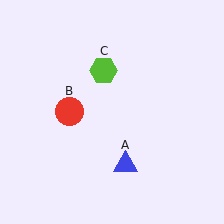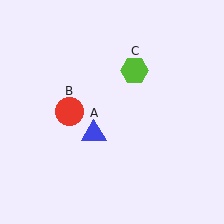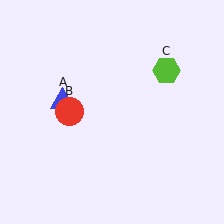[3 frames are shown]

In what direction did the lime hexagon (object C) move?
The lime hexagon (object C) moved right.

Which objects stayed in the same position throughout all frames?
Red circle (object B) remained stationary.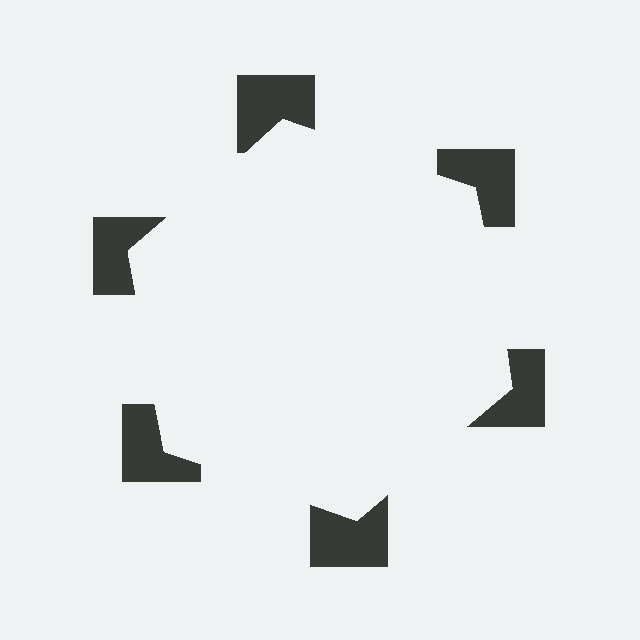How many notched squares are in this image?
There are 6 — one at each vertex of the illusory hexagon.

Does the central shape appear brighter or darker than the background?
It typically appears slightly brighter than the background, even though no actual brightness change is drawn.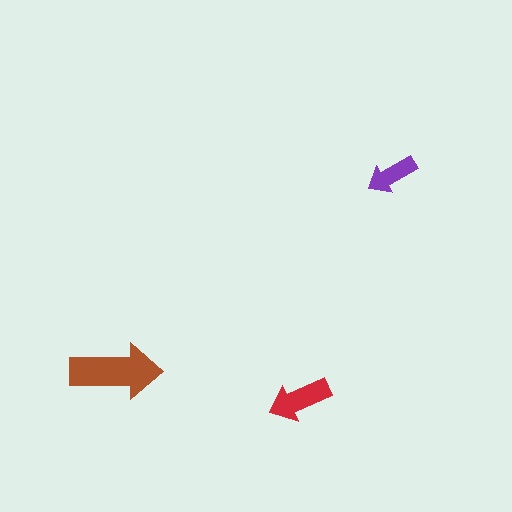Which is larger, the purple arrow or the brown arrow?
The brown one.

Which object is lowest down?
The red arrow is bottommost.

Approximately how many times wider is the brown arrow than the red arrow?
About 1.5 times wider.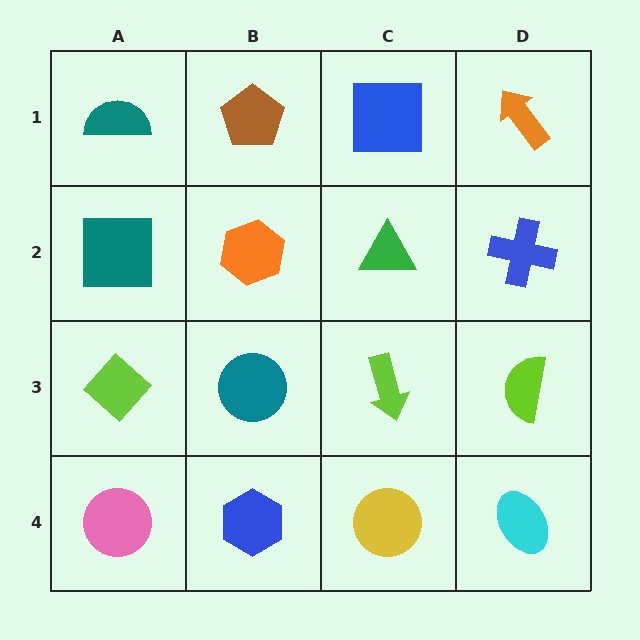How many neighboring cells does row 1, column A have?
2.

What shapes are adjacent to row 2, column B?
A brown pentagon (row 1, column B), a teal circle (row 3, column B), a teal square (row 2, column A), a green triangle (row 2, column C).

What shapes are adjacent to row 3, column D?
A blue cross (row 2, column D), a cyan ellipse (row 4, column D), a lime arrow (row 3, column C).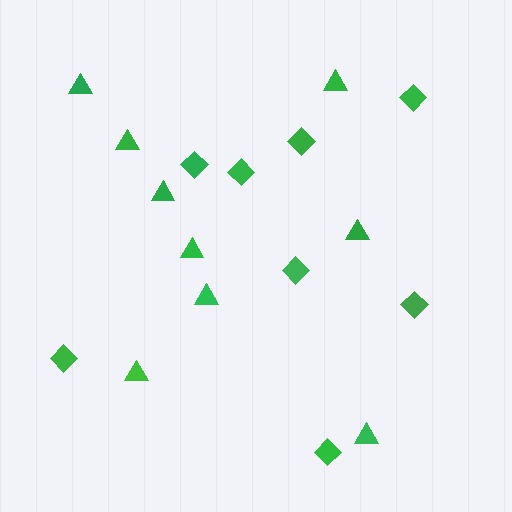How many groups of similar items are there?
There are 2 groups: one group of diamonds (8) and one group of triangles (9).